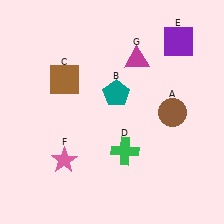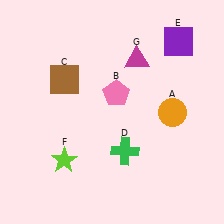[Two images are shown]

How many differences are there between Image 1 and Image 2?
There are 3 differences between the two images.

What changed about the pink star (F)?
In Image 1, F is pink. In Image 2, it changed to lime.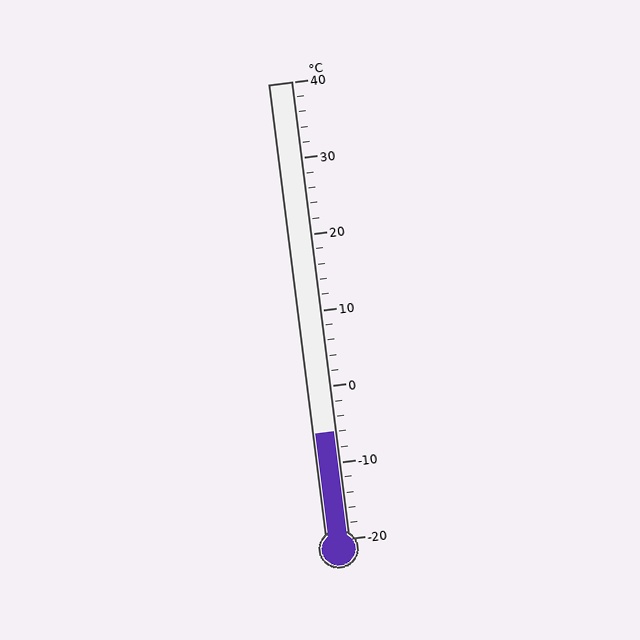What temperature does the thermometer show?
The thermometer shows approximately -6°C.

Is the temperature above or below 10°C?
The temperature is below 10°C.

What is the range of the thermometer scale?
The thermometer scale ranges from -20°C to 40°C.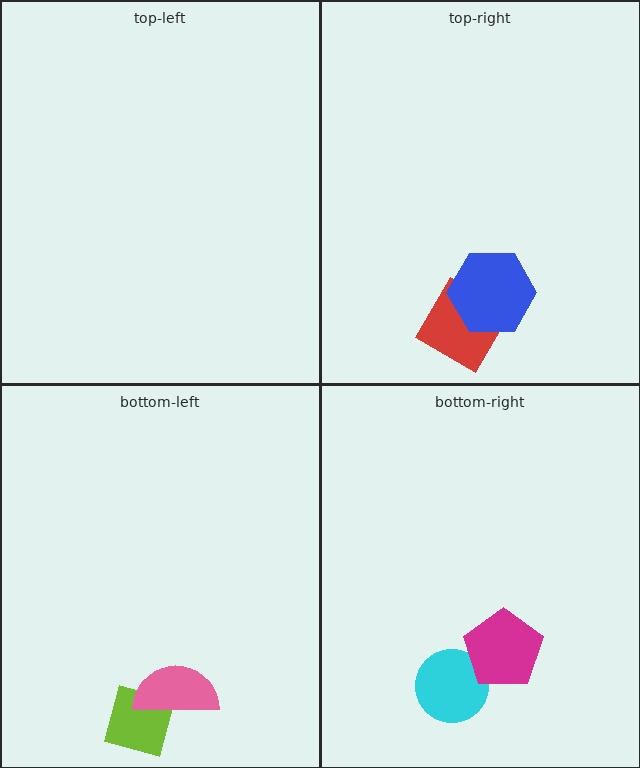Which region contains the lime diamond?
The bottom-left region.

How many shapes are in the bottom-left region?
2.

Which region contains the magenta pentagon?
The bottom-right region.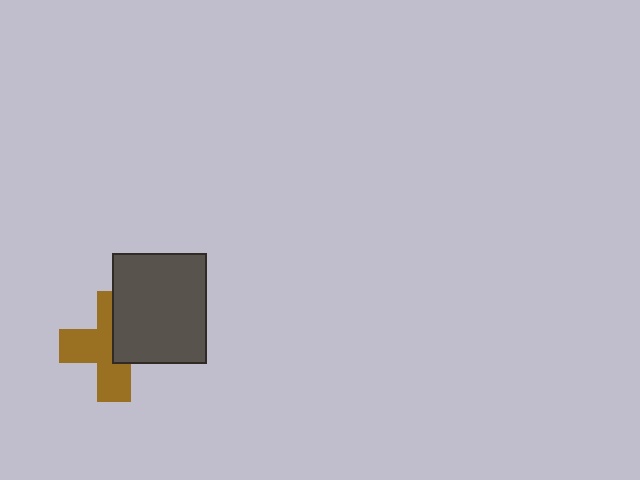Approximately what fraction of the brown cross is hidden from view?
Roughly 43% of the brown cross is hidden behind the dark gray rectangle.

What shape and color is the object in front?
The object in front is a dark gray rectangle.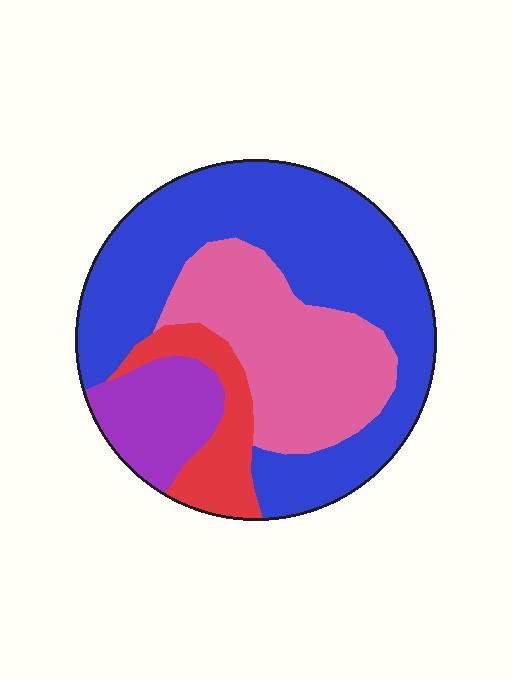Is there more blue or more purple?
Blue.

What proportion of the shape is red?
Red covers roughly 10% of the shape.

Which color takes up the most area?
Blue, at roughly 50%.